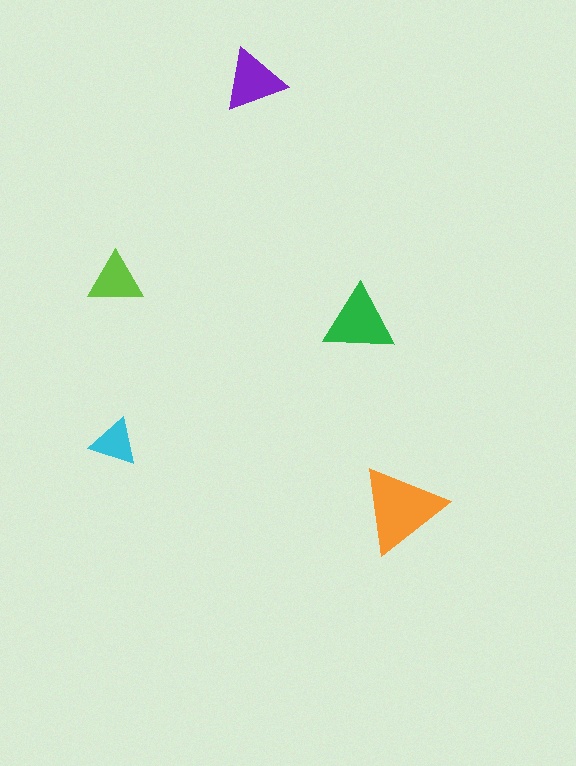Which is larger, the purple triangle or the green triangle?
The green one.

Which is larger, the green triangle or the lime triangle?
The green one.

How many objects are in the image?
There are 5 objects in the image.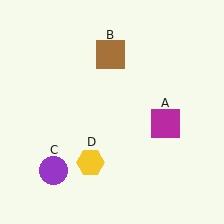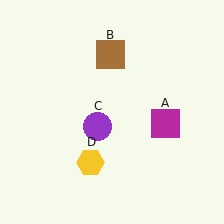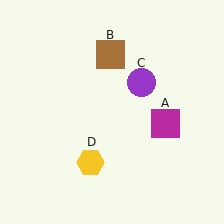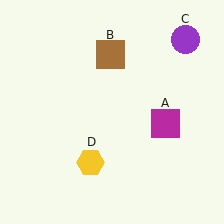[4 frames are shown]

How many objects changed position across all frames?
1 object changed position: purple circle (object C).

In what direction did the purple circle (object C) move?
The purple circle (object C) moved up and to the right.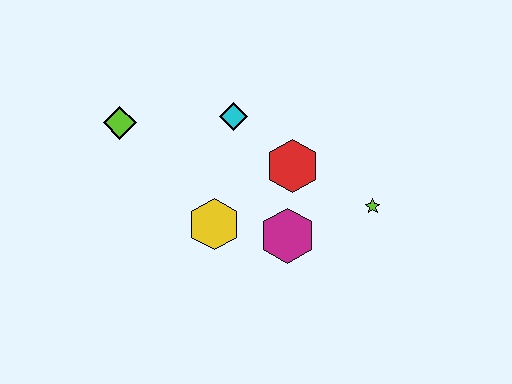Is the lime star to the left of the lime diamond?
No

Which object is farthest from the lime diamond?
The lime star is farthest from the lime diamond.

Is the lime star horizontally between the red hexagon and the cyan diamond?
No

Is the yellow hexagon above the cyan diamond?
No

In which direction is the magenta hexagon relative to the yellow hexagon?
The magenta hexagon is to the right of the yellow hexagon.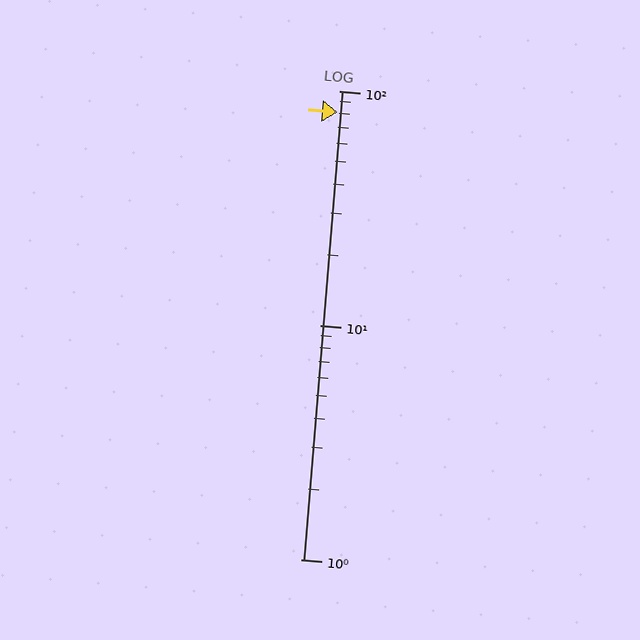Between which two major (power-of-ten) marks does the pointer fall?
The pointer is between 10 and 100.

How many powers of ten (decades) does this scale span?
The scale spans 2 decades, from 1 to 100.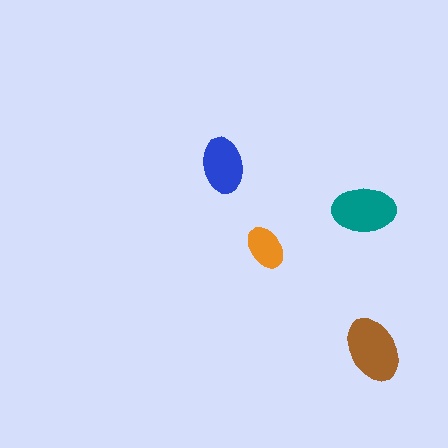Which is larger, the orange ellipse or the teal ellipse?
The teal one.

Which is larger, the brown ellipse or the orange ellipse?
The brown one.